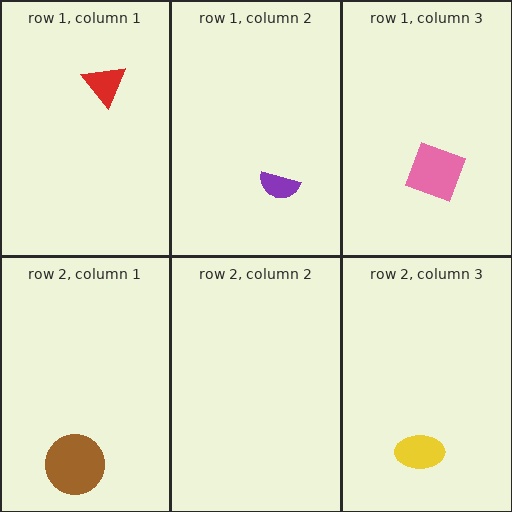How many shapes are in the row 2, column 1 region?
1.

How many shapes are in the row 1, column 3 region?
1.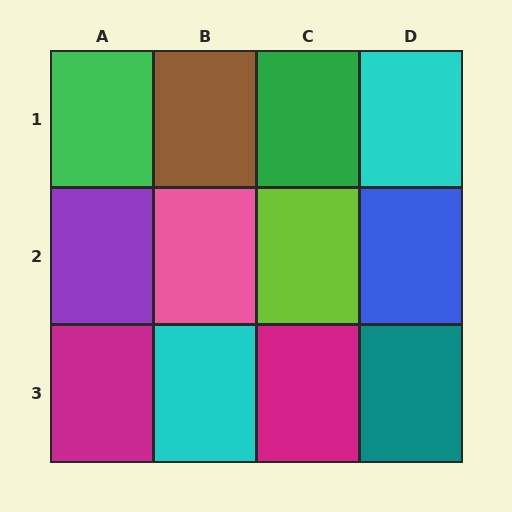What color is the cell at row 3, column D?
Teal.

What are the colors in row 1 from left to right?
Green, brown, green, cyan.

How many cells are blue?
1 cell is blue.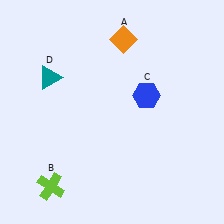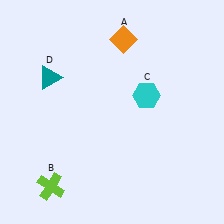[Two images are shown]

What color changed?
The hexagon (C) changed from blue in Image 1 to cyan in Image 2.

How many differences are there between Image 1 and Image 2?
There is 1 difference between the two images.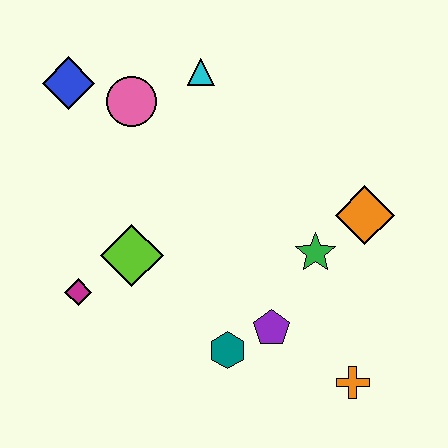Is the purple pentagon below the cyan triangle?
Yes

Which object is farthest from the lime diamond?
The orange cross is farthest from the lime diamond.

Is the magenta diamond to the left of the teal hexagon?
Yes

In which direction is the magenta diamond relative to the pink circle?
The magenta diamond is below the pink circle.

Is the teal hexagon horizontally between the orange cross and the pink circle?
Yes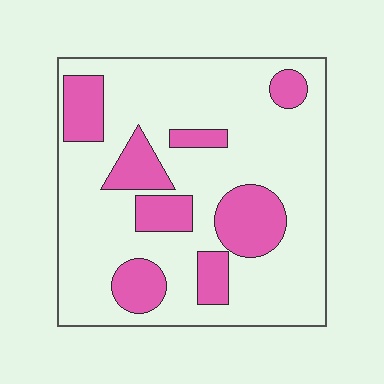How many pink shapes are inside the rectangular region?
8.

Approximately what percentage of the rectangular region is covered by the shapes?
Approximately 25%.